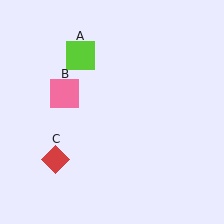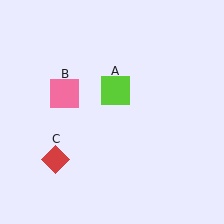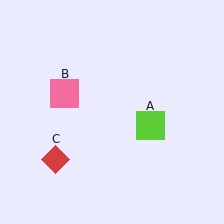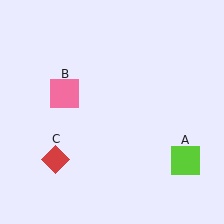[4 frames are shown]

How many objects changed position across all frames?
1 object changed position: lime square (object A).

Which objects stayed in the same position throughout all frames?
Pink square (object B) and red diamond (object C) remained stationary.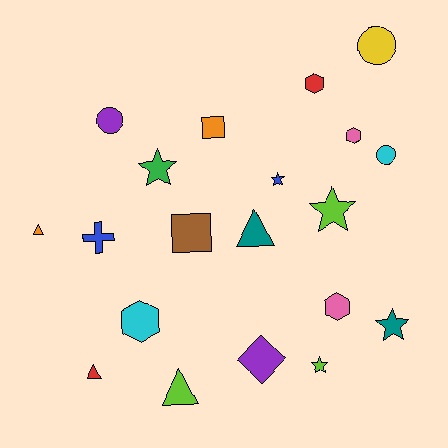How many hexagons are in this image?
There are 4 hexagons.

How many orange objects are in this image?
There are 2 orange objects.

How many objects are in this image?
There are 20 objects.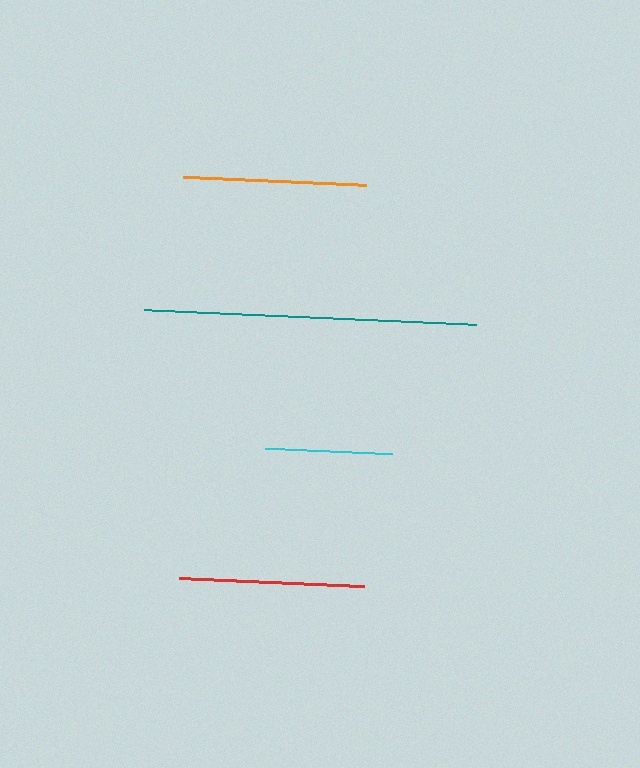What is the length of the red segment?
The red segment is approximately 184 pixels long.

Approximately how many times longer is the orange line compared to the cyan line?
The orange line is approximately 1.4 times the length of the cyan line.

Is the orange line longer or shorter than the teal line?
The teal line is longer than the orange line.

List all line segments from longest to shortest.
From longest to shortest: teal, red, orange, cyan.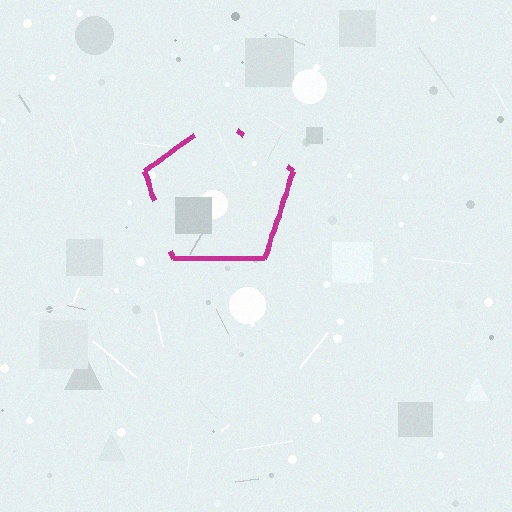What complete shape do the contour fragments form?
The contour fragments form a pentagon.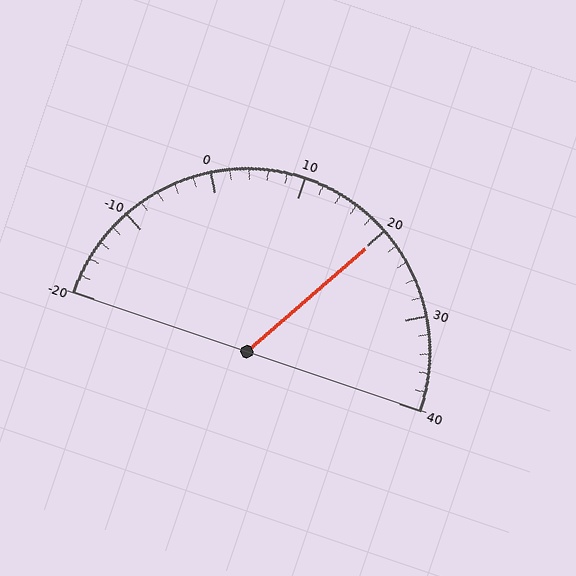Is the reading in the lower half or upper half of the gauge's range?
The reading is in the upper half of the range (-20 to 40).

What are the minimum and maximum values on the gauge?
The gauge ranges from -20 to 40.